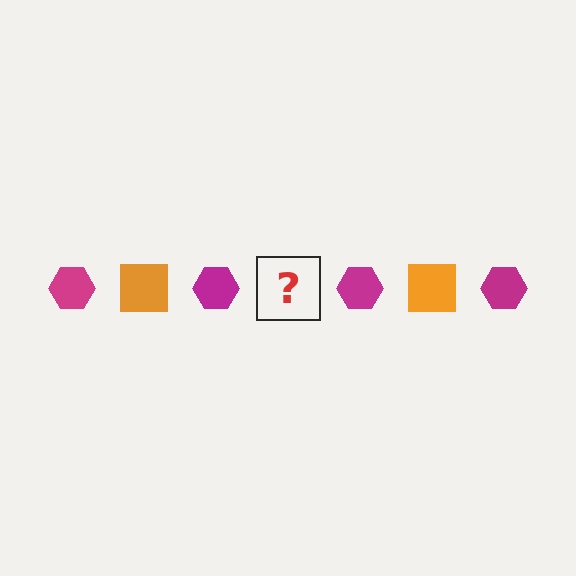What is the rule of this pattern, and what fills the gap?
The rule is that the pattern alternates between magenta hexagon and orange square. The gap should be filled with an orange square.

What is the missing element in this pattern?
The missing element is an orange square.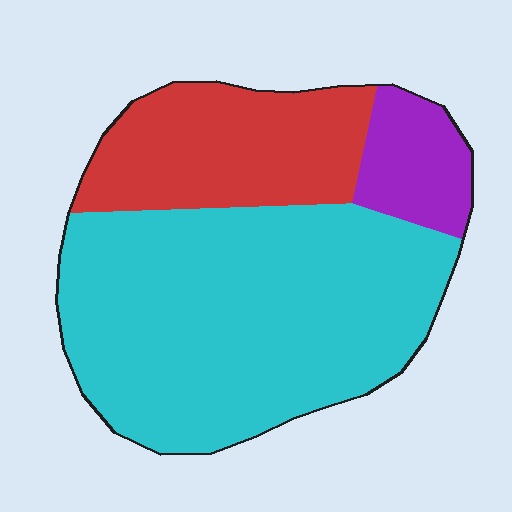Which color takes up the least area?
Purple, at roughly 10%.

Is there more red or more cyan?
Cyan.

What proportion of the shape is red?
Red covers about 25% of the shape.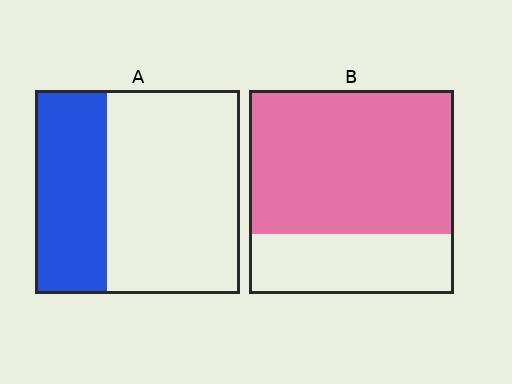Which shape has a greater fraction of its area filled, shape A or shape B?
Shape B.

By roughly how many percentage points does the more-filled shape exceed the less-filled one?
By roughly 35 percentage points (B over A).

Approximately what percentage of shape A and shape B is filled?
A is approximately 35% and B is approximately 70%.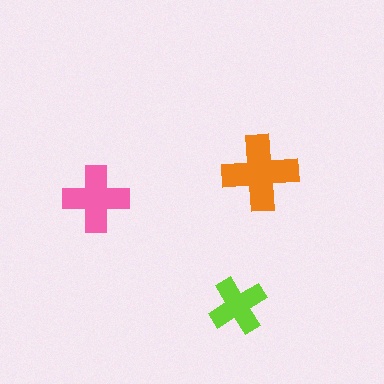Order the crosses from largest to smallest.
the orange one, the pink one, the lime one.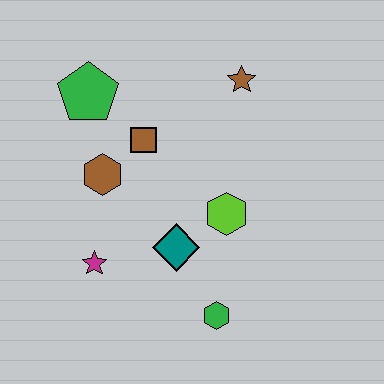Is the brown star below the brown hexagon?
No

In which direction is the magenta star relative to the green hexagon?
The magenta star is to the left of the green hexagon.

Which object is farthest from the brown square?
The green hexagon is farthest from the brown square.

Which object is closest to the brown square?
The brown hexagon is closest to the brown square.